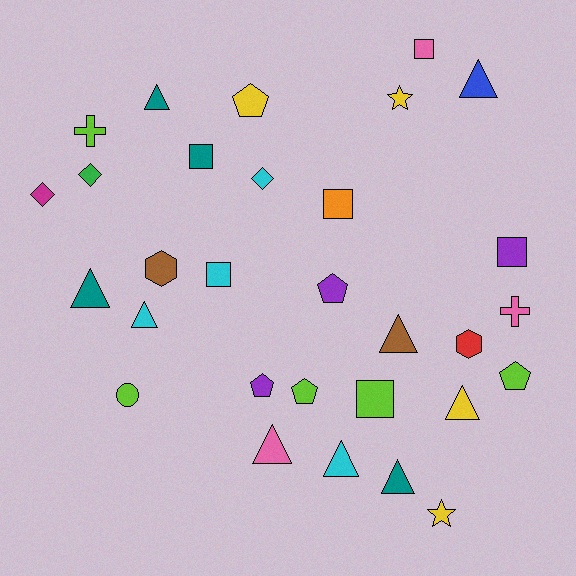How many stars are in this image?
There are 2 stars.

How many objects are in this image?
There are 30 objects.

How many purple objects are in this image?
There are 3 purple objects.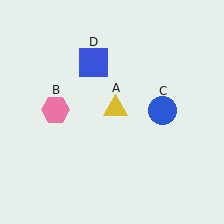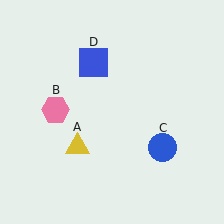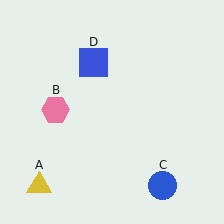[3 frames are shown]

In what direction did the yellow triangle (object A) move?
The yellow triangle (object A) moved down and to the left.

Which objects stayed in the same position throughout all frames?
Pink hexagon (object B) and blue square (object D) remained stationary.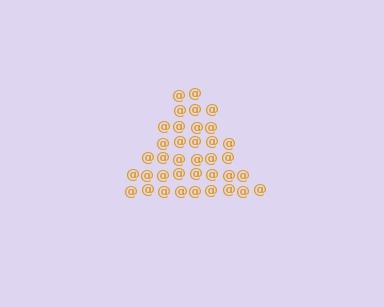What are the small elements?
The small elements are at signs.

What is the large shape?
The large shape is a triangle.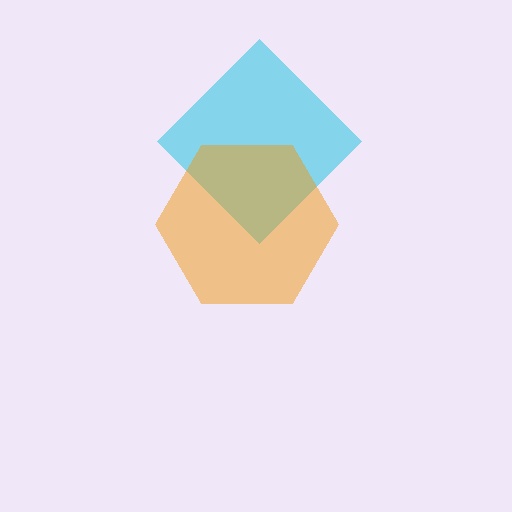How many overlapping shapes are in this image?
There are 2 overlapping shapes in the image.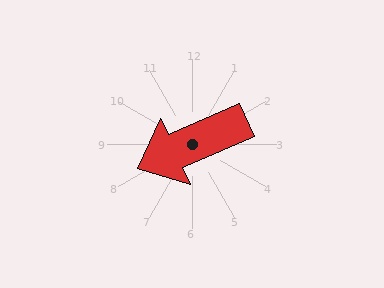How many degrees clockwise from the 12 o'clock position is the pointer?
Approximately 246 degrees.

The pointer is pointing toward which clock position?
Roughly 8 o'clock.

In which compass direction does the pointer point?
Southwest.